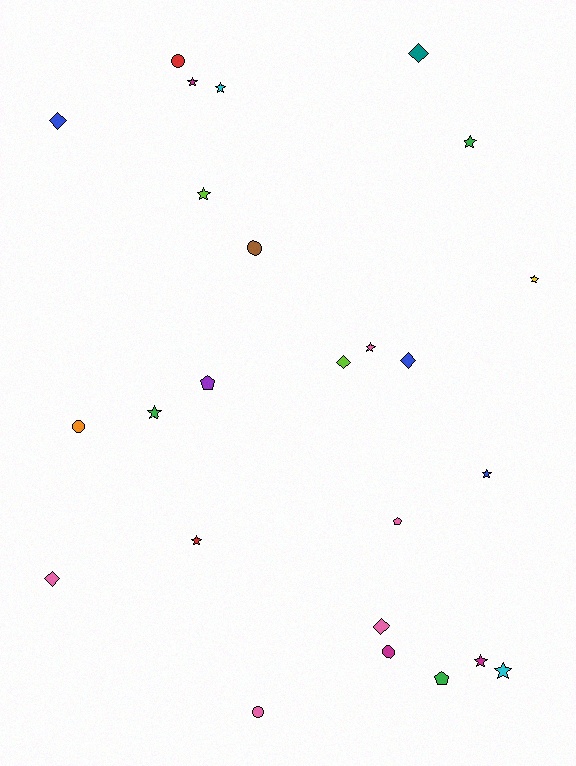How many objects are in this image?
There are 25 objects.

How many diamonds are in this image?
There are 6 diamonds.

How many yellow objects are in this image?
There is 1 yellow object.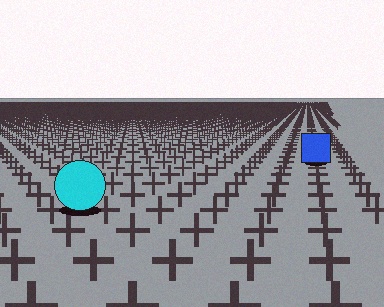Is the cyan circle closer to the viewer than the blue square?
Yes. The cyan circle is closer — you can tell from the texture gradient: the ground texture is coarser near it.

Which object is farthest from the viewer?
The blue square is farthest from the viewer. It appears smaller and the ground texture around it is denser.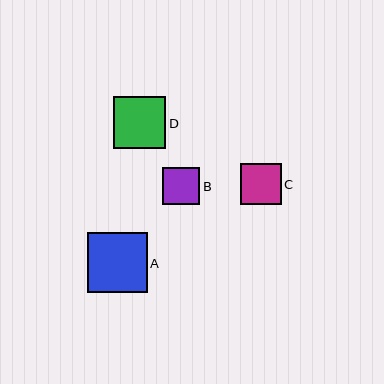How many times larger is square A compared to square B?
Square A is approximately 1.6 times the size of square B.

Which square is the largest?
Square A is the largest with a size of approximately 60 pixels.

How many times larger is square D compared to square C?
Square D is approximately 1.3 times the size of square C.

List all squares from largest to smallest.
From largest to smallest: A, D, C, B.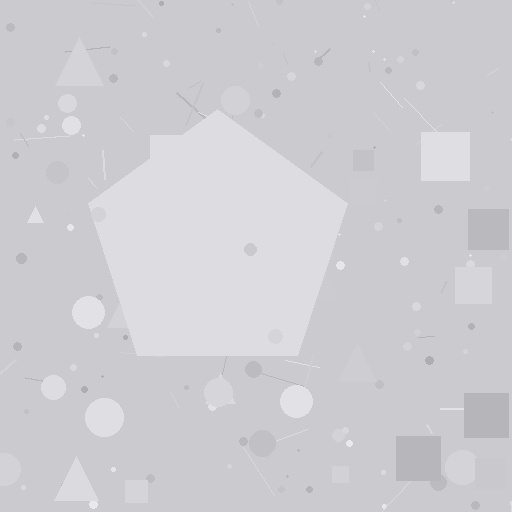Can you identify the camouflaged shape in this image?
The camouflaged shape is a pentagon.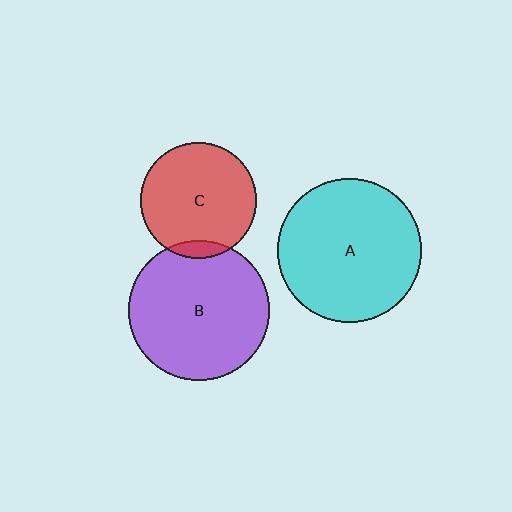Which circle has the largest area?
Circle A (cyan).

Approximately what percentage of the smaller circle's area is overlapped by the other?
Approximately 10%.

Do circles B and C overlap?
Yes.